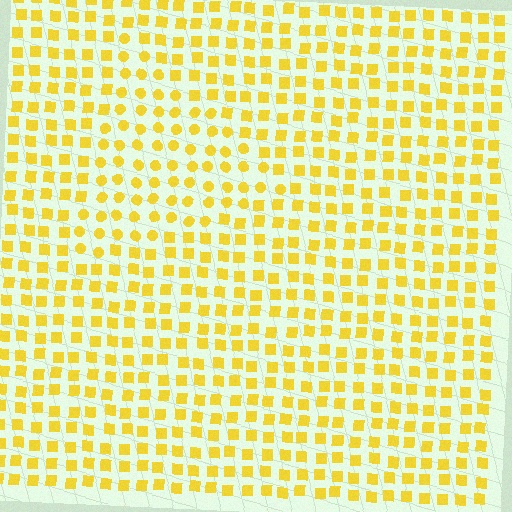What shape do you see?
I see a triangle.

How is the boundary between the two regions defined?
The boundary is defined by a change in element shape: circles inside vs. squares outside. All elements share the same color and spacing.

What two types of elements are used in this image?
The image uses circles inside the triangle region and squares outside it.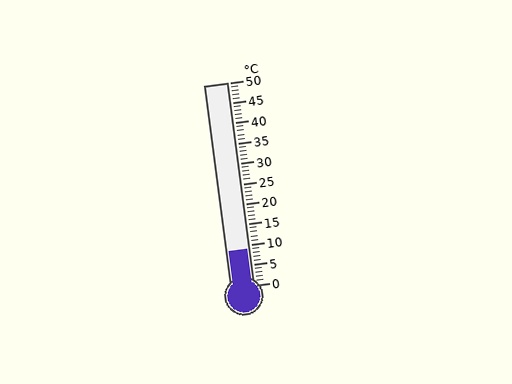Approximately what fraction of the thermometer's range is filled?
The thermometer is filled to approximately 20% of its range.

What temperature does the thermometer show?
The thermometer shows approximately 9°C.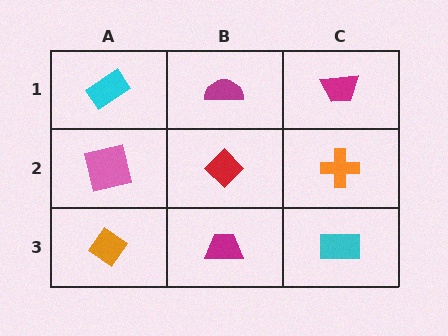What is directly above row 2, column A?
A cyan rectangle.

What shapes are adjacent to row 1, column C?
An orange cross (row 2, column C), a magenta semicircle (row 1, column B).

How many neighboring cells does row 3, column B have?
3.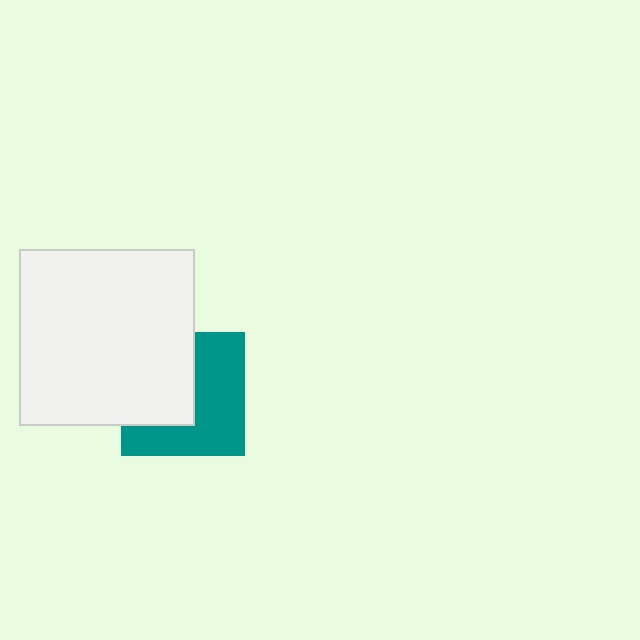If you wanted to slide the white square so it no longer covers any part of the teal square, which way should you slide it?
Slide it left — that is the most direct way to separate the two shapes.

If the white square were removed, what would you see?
You would see the complete teal square.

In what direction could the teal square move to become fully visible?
The teal square could move right. That would shift it out from behind the white square entirely.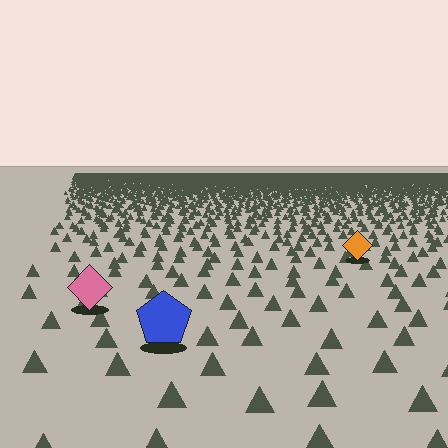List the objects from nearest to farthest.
From nearest to farthest: the blue pentagon, the pink diamond, the orange diamond.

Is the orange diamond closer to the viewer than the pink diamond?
No. The pink diamond is closer — you can tell from the texture gradient: the ground texture is coarser near it.